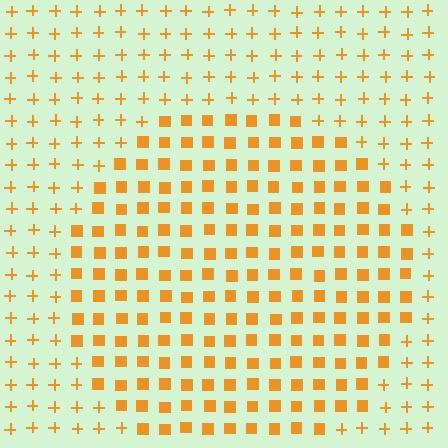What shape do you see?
I see a circle.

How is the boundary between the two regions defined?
The boundary is defined by a change in element shape: squares inside vs. plus signs outside. All elements share the same color and spacing.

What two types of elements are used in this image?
The image uses squares inside the circle region and plus signs outside it.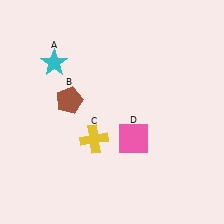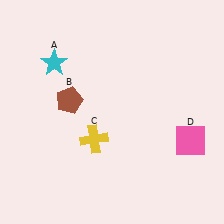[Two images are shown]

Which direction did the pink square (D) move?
The pink square (D) moved right.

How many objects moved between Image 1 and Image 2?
1 object moved between the two images.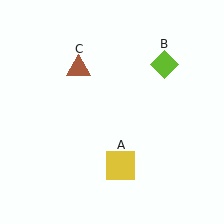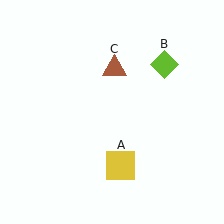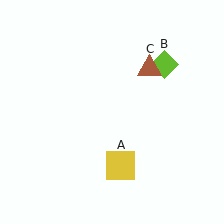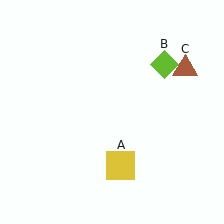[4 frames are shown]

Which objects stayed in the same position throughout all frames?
Yellow square (object A) and lime diamond (object B) remained stationary.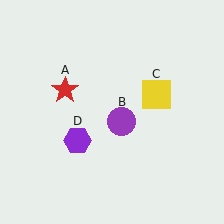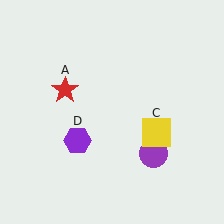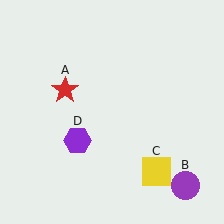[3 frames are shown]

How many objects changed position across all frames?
2 objects changed position: purple circle (object B), yellow square (object C).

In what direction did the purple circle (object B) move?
The purple circle (object B) moved down and to the right.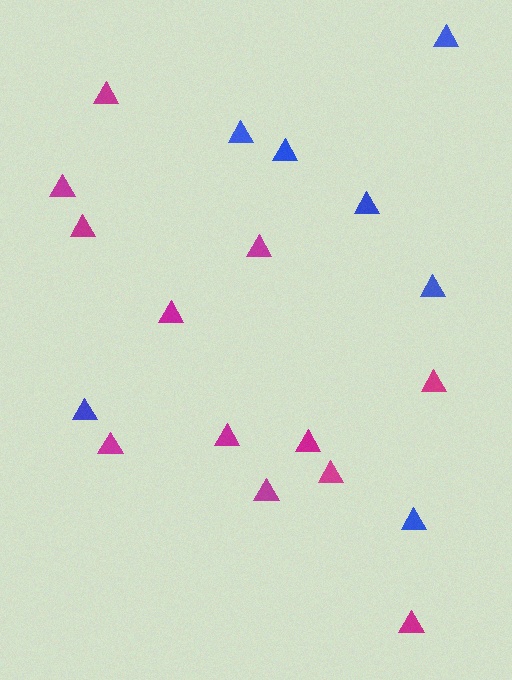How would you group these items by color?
There are 2 groups: one group of blue triangles (7) and one group of magenta triangles (12).